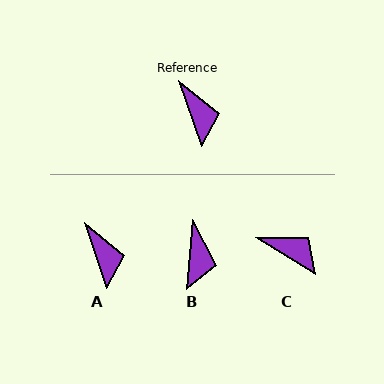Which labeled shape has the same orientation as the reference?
A.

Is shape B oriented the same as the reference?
No, it is off by about 24 degrees.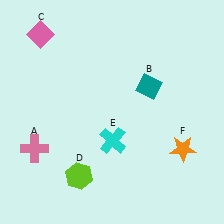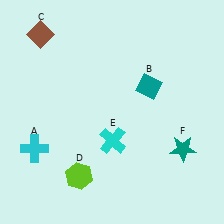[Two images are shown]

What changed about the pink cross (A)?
In Image 1, A is pink. In Image 2, it changed to cyan.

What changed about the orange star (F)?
In Image 1, F is orange. In Image 2, it changed to teal.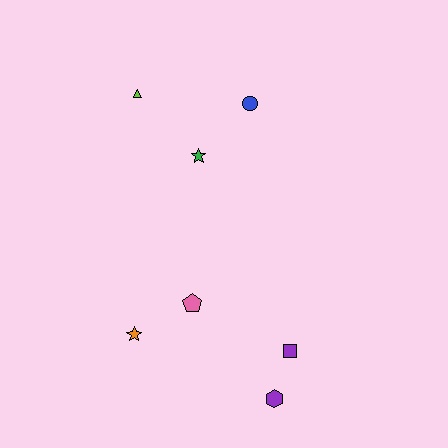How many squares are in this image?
There is 1 square.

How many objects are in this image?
There are 7 objects.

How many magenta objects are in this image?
There are no magenta objects.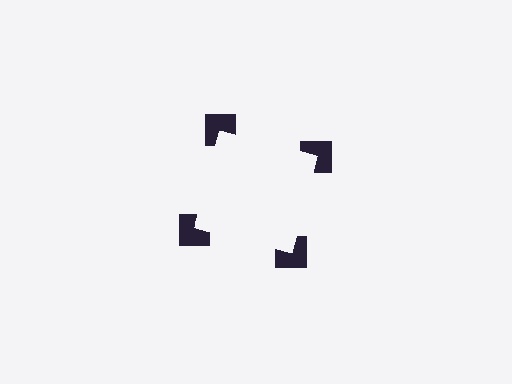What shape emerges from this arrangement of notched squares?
An illusory square — its edges are inferred from the aligned wedge cuts in the notched squares, not physically drawn.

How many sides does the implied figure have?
4 sides.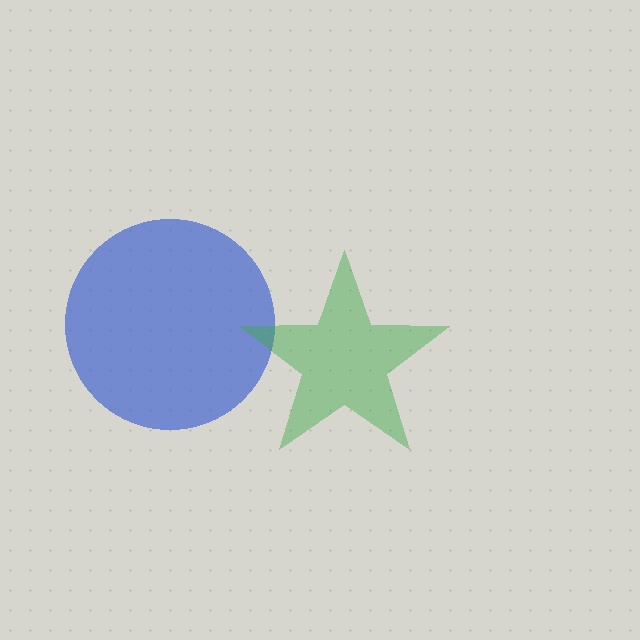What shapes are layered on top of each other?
The layered shapes are: a blue circle, a green star.